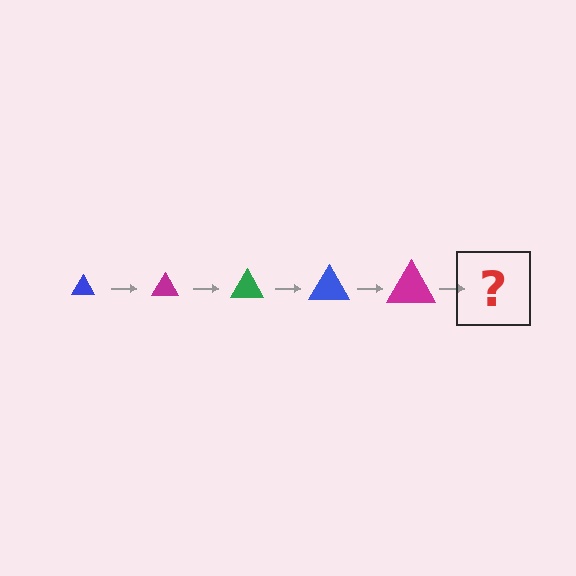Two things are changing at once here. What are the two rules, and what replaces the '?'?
The two rules are that the triangle grows larger each step and the color cycles through blue, magenta, and green. The '?' should be a green triangle, larger than the previous one.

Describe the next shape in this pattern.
It should be a green triangle, larger than the previous one.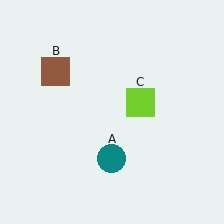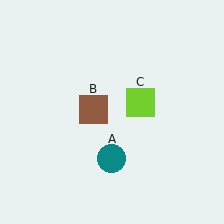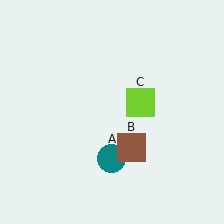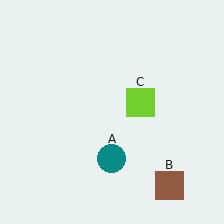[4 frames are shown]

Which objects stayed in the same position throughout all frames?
Teal circle (object A) and lime square (object C) remained stationary.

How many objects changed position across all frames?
1 object changed position: brown square (object B).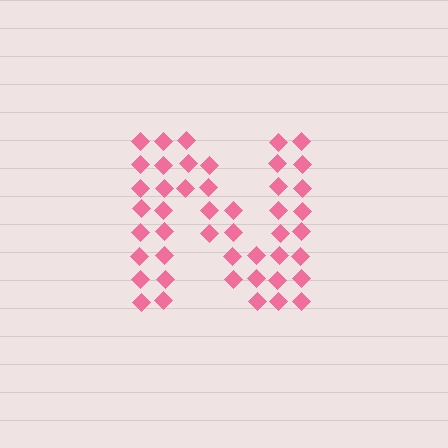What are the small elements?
The small elements are diamonds.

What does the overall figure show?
The overall figure shows the letter N.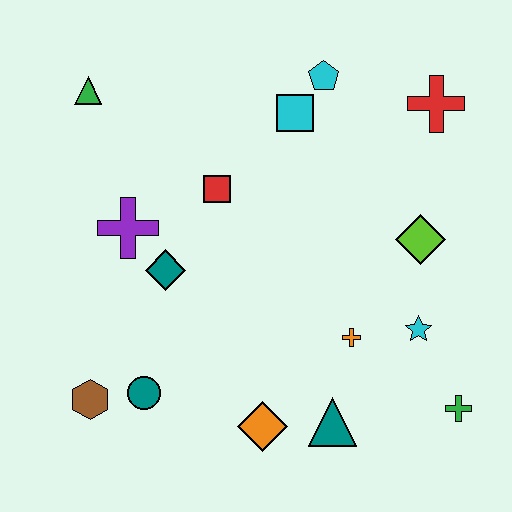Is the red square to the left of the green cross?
Yes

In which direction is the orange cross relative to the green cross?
The orange cross is to the left of the green cross.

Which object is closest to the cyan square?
The cyan pentagon is closest to the cyan square.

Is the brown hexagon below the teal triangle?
No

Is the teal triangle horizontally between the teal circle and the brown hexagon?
No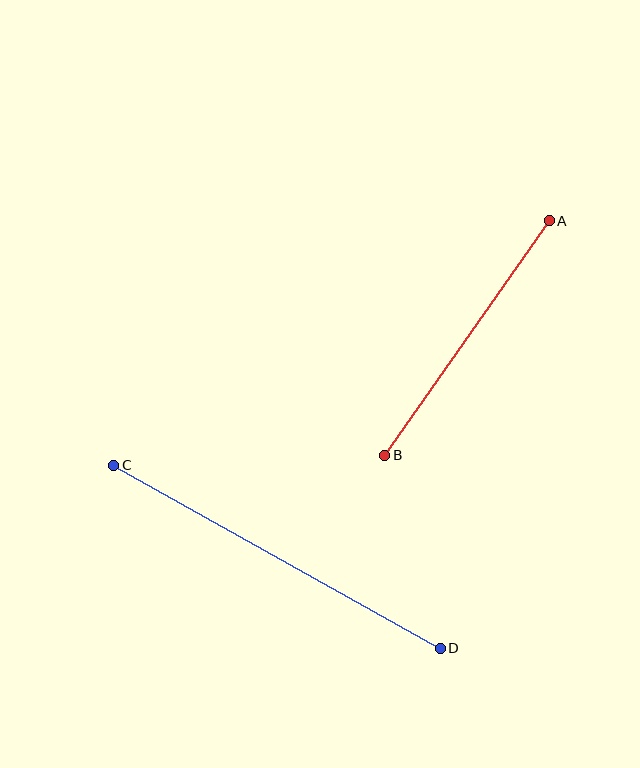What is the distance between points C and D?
The distance is approximately 375 pixels.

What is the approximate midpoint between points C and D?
The midpoint is at approximately (277, 557) pixels.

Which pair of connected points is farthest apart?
Points C and D are farthest apart.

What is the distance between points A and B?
The distance is approximately 287 pixels.